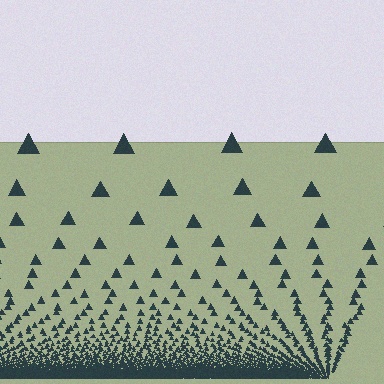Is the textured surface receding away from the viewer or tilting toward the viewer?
The surface appears to tilt toward the viewer. Texture elements get larger and sparser toward the top.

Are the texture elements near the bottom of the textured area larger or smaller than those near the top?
Smaller. The gradient is inverted — elements near the bottom are smaller and denser.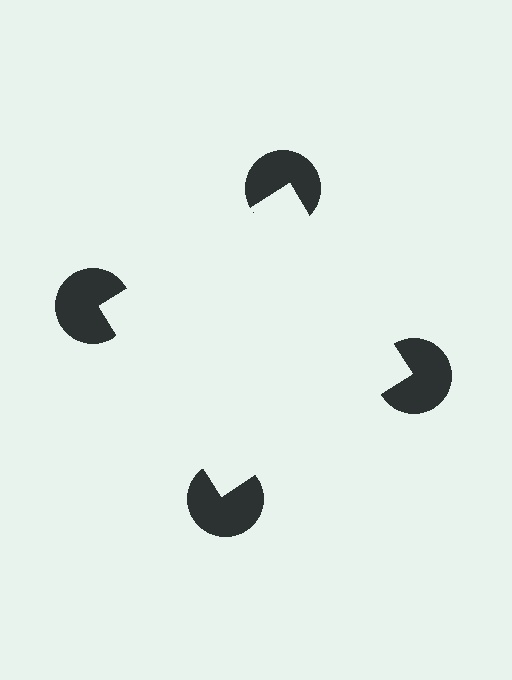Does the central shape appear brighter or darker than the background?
It typically appears slightly brighter than the background, even though no actual brightness change is drawn.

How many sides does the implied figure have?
4 sides.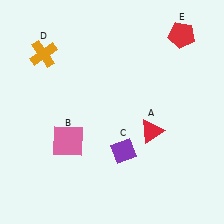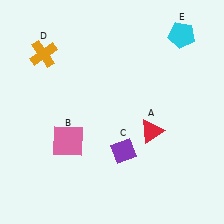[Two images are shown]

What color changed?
The pentagon (E) changed from red in Image 1 to cyan in Image 2.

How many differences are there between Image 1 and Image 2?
There is 1 difference between the two images.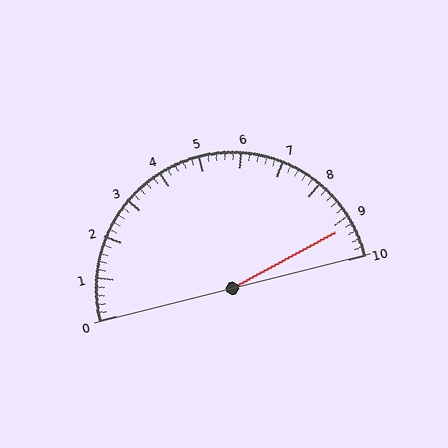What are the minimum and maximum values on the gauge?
The gauge ranges from 0 to 10.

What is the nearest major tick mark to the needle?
The nearest major tick mark is 9.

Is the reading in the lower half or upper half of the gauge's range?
The reading is in the upper half of the range (0 to 10).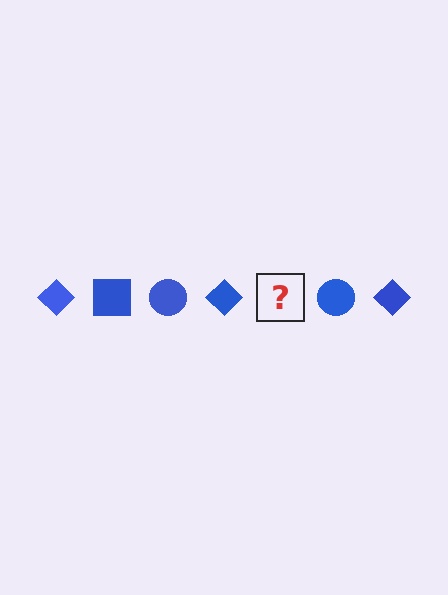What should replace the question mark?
The question mark should be replaced with a blue square.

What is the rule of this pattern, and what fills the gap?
The rule is that the pattern cycles through diamond, square, circle shapes in blue. The gap should be filled with a blue square.